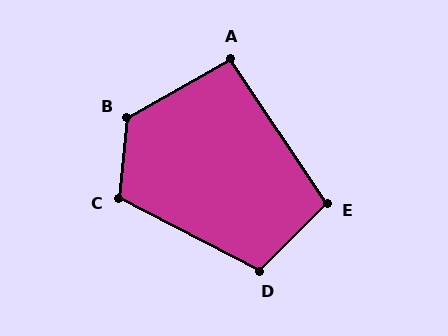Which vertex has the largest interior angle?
B, at approximately 125 degrees.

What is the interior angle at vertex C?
Approximately 112 degrees (obtuse).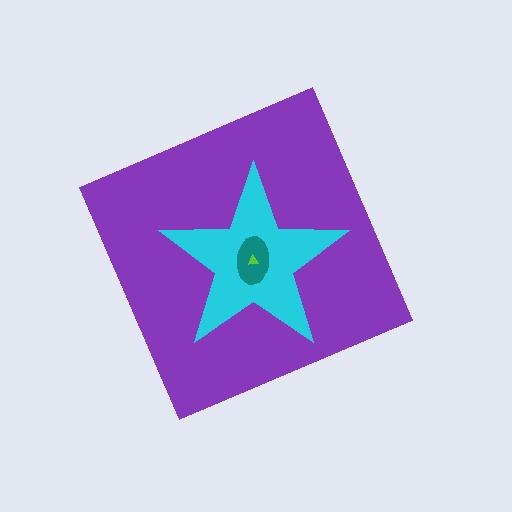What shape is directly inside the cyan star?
The teal ellipse.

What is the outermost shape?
The purple diamond.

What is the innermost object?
The lime triangle.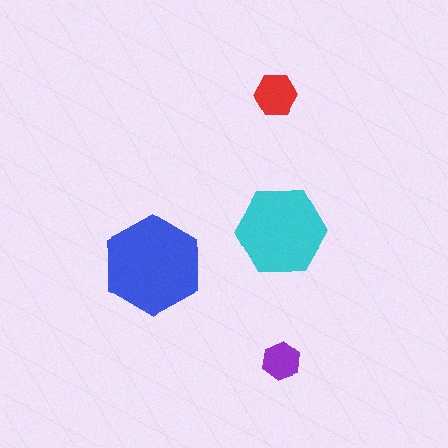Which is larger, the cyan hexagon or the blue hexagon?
The blue one.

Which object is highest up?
The red hexagon is topmost.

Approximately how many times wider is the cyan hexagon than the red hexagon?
About 2 times wider.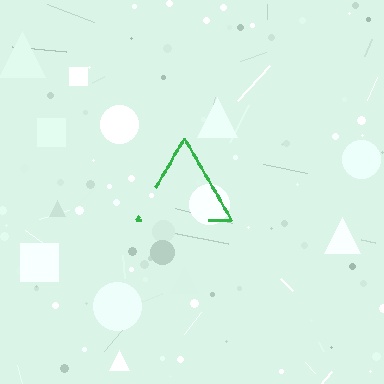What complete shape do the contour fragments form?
The contour fragments form a triangle.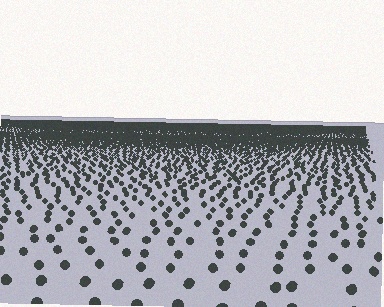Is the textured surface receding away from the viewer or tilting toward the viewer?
The surface is receding away from the viewer. Texture elements get smaller and denser toward the top.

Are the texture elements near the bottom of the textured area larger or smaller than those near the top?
Larger. Near the bottom, elements are closer to the viewer and appear at a bigger on-screen size.